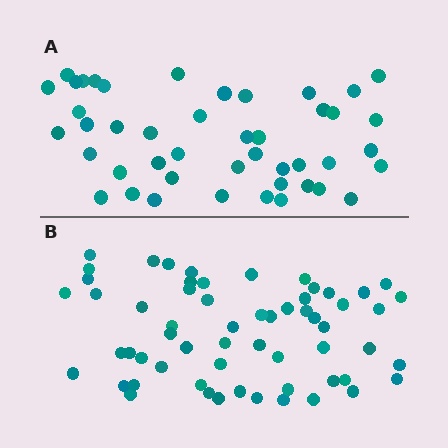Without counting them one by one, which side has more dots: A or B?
Region B (the bottom region) has more dots.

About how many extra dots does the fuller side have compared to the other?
Region B has approximately 15 more dots than region A.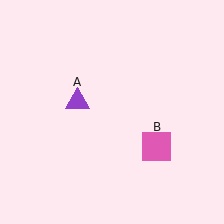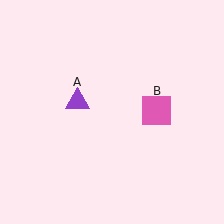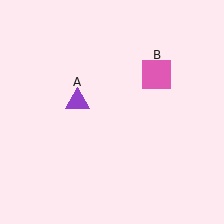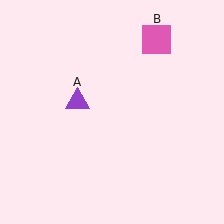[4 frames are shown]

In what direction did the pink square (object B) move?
The pink square (object B) moved up.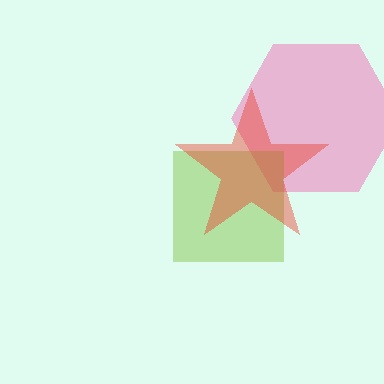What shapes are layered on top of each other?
The layered shapes are: a pink hexagon, a lime square, a red star.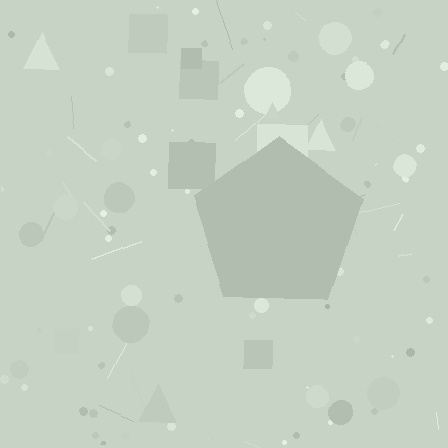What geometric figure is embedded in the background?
A pentagon is embedded in the background.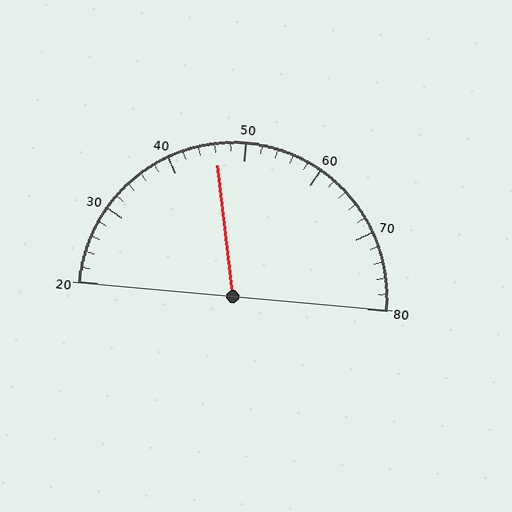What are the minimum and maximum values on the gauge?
The gauge ranges from 20 to 80.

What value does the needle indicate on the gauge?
The needle indicates approximately 46.